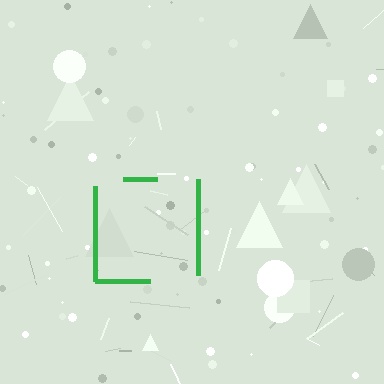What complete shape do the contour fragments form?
The contour fragments form a square.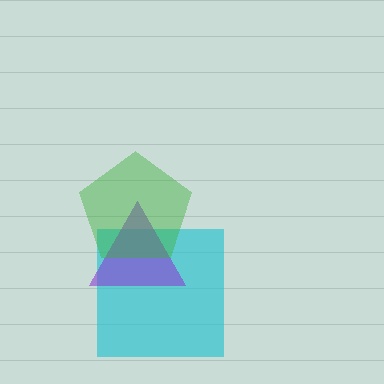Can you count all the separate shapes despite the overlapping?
Yes, there are 3 separate shapes.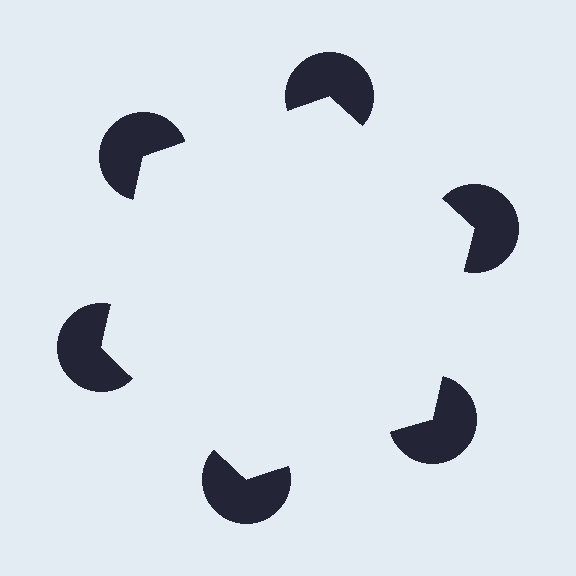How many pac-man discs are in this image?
There are 6 — one at each vertex of the illusory hexagon.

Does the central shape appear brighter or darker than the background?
It typically appears slightly brighter than the background, even though no actual brightness change is drawn.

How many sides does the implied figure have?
6 sides.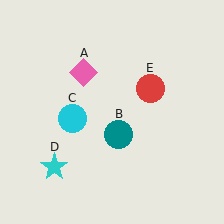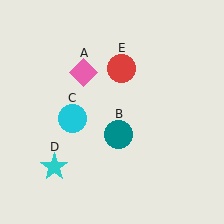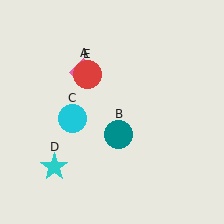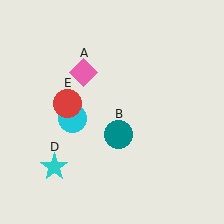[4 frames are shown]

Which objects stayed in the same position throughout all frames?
Pink diamond (object A) and teal circle (object B) and cyan circle (object C) and cyan star (object D) remained stationary.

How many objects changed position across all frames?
1 object changed position: red circle (object E).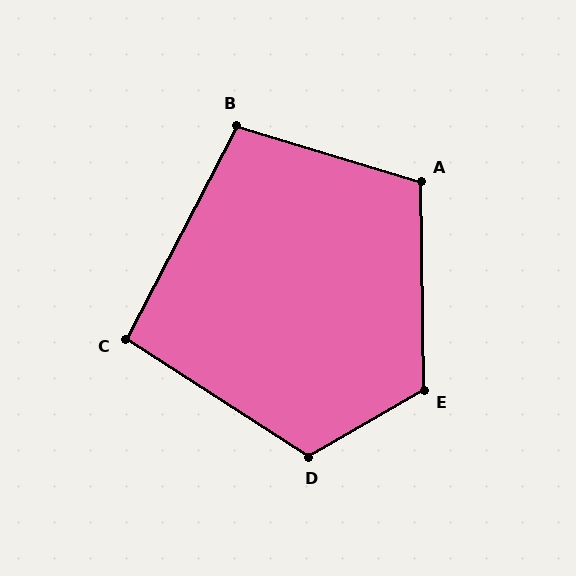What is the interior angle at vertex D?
Approximately 117 degrees (obtuse).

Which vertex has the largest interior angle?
E, at approximately 119 degrees.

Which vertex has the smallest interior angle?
C, at approximately 95 degrees.